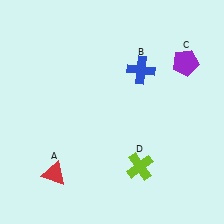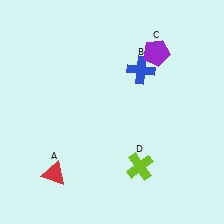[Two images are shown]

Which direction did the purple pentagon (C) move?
The purple pentagon (C) moved left.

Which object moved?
The purple pentagon (C) moved left.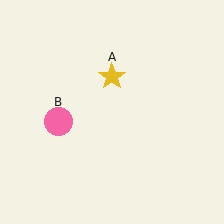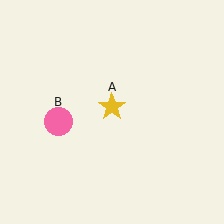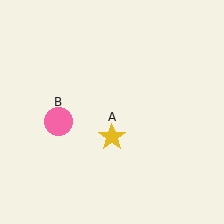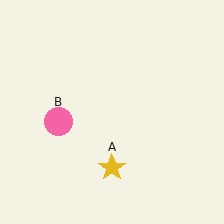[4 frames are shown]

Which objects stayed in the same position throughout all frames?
Pink circle (object B) remained stationary.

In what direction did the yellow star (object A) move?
The yellow star (object A) moved down.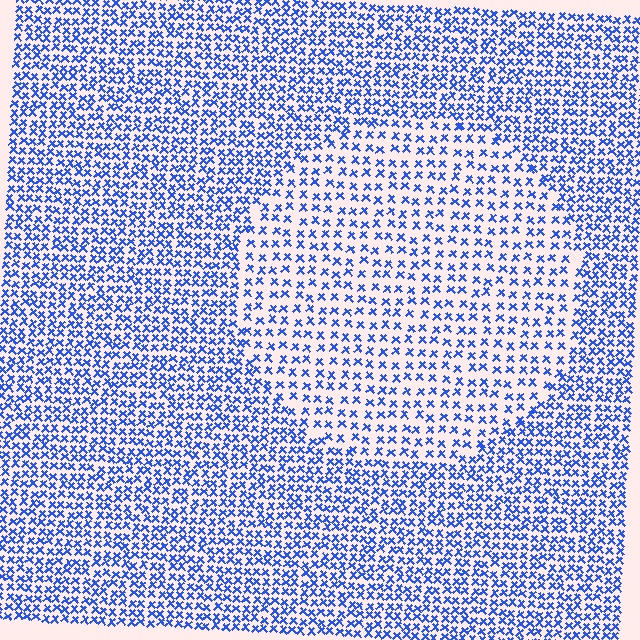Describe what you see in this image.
The image contains small blue elements arranged at two different densities. A circle-shaped region is visible where the elements are less densely packed than the surrounding area.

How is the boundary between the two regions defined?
The boundary is defined by a change in element density (approximately 1.8x ratio). All elements are the same color, size, and shape.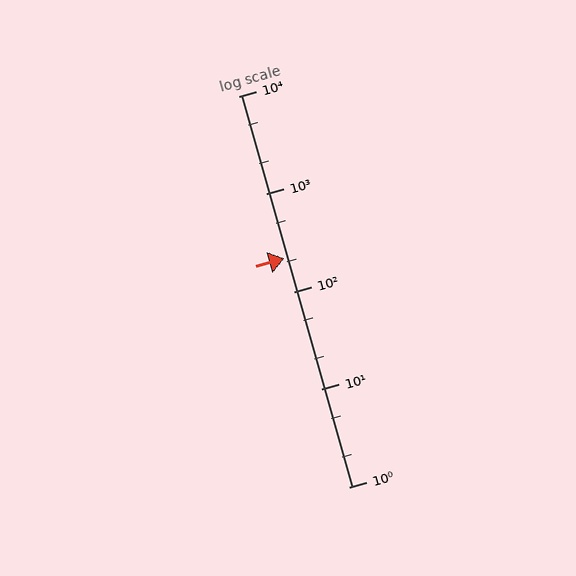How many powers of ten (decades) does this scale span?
The scale spans 4 decades, from 1 to 10000.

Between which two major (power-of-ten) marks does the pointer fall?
The pointer is between 100 and 1000.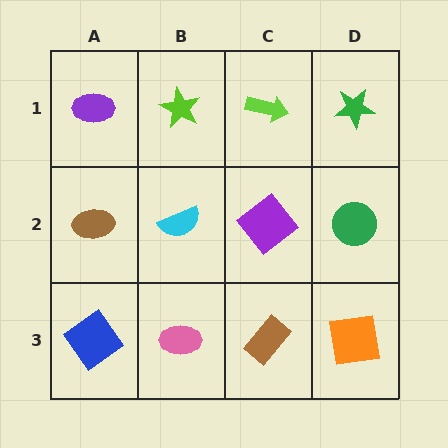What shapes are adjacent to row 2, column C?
A lime arrow (row 1, column C), a brown rectangle (row 3, column C), a cyan semicircle (row 2, column B), a green circle (row 2, column D).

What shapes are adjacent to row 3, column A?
A brown ellipse (row 2, column A), a pink ellipse (row 3, column B).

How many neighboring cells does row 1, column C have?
3.